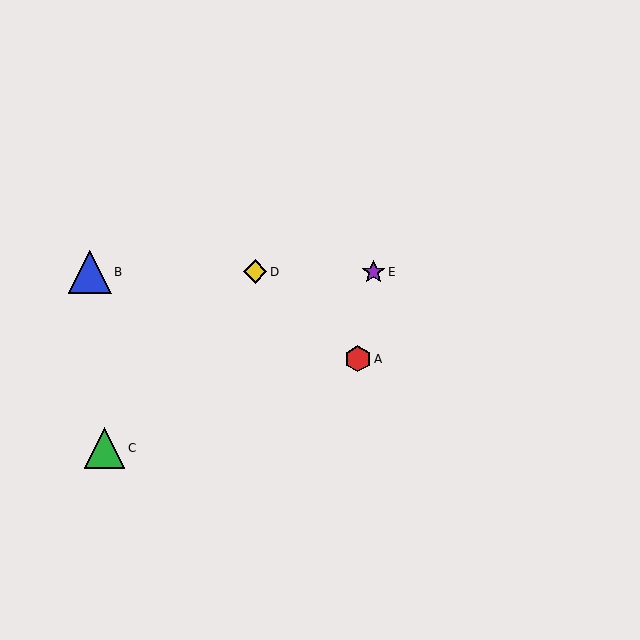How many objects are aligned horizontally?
3 objects (B, D, E) are aligned horizontally.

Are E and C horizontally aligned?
No, E is at y≈272 and C is at y≈448.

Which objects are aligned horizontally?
Objects B, D, E are aligned horizontally.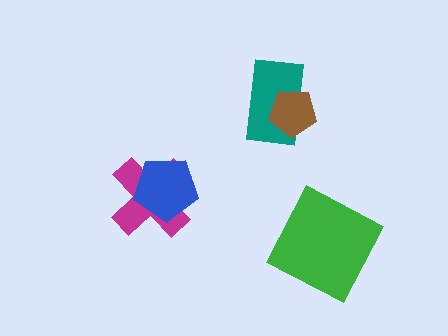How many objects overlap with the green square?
0 objects overlap with the green square.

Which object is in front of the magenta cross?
The blue pentagon is in front of the magenta cross.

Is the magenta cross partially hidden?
Yes, it is partially covered by another shape.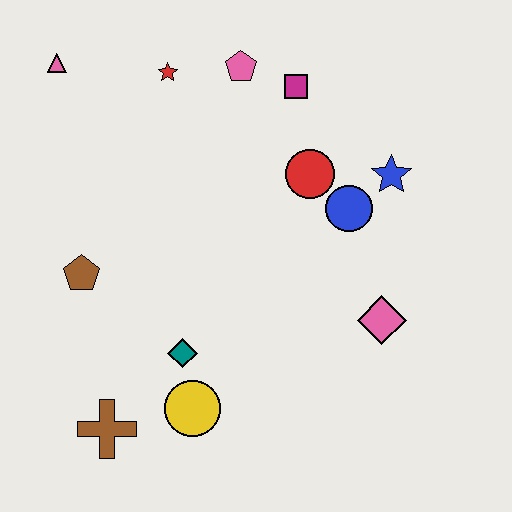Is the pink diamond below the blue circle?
Yes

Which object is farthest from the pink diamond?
The pink triangle is farthest from the pink diamond.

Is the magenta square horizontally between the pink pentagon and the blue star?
Yes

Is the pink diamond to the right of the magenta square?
Yes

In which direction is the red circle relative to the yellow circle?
The red circle is above the yellow circle.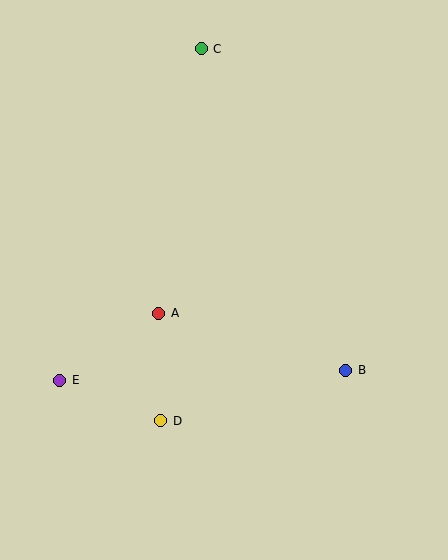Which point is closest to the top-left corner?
Point C is closest to the top-left corner.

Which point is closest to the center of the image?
Point A at (159, 313) is closest to the center.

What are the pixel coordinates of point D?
Point D is at (161, 421).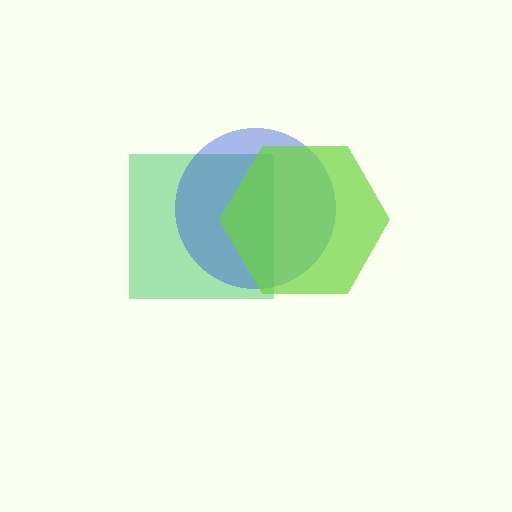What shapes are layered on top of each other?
The layered shapes are: a green square, a blue circle, a lime hexagon.